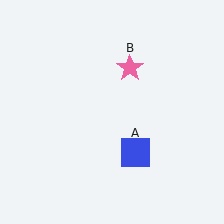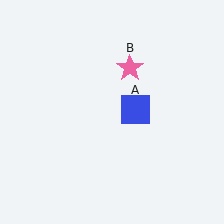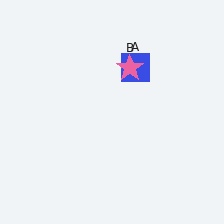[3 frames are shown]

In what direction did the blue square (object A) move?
The blue square (object A) moved up.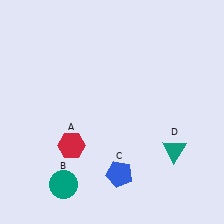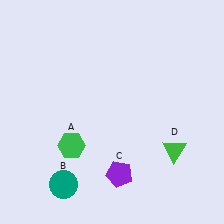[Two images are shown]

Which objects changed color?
A changed from red to green. C changed from blue to purple. D changed from teal to green.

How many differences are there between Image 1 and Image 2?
There are 3 differences between the two images.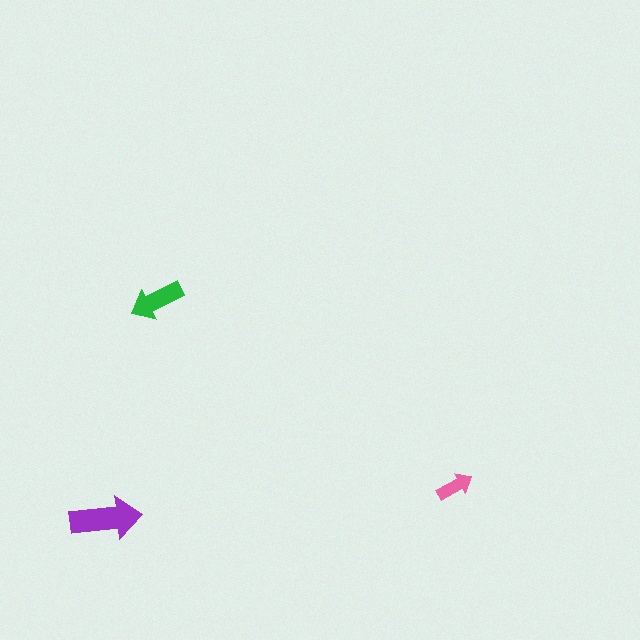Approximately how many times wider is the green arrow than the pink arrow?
About 1.5 times wider.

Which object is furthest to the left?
The purple arrow is leftmost.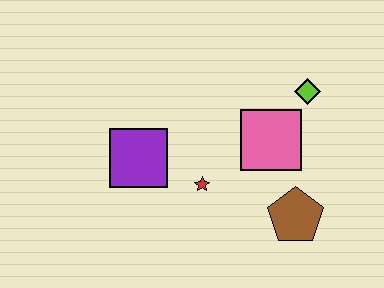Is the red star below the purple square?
Yes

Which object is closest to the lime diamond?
The pink square is closest to the lime diamond.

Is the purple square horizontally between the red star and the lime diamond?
No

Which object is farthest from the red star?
The lime diamond is farthest from the red star.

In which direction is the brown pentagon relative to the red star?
The brown pentagon is to the right of the red star.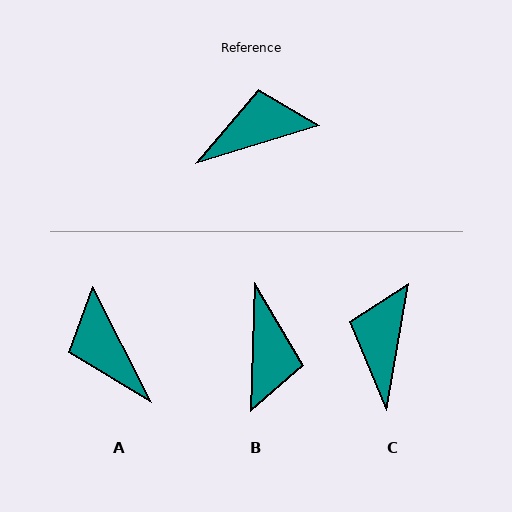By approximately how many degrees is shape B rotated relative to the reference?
Approximately 109 degrees clockwise.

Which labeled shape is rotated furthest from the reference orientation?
B, about 109 degrees away.